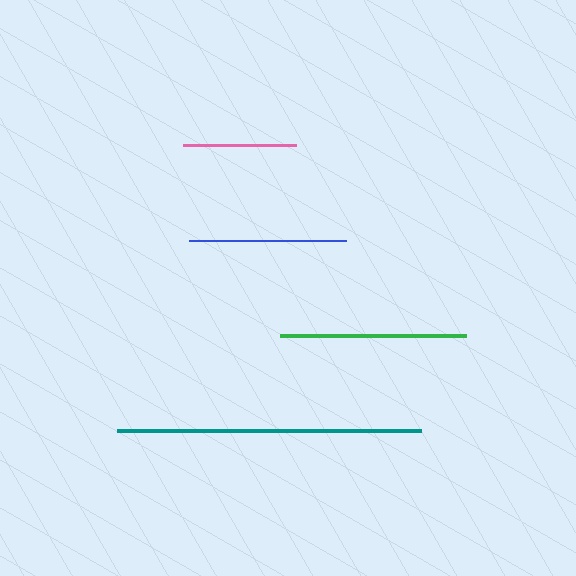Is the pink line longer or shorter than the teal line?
The teal line is longer than the pink line.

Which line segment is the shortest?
The pink line is the shortest at approximately 114 pixels.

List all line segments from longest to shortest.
From longest to shortest: teal, green, blue, pink.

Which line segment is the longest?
The teal line is the longest at approximately 304 pixels.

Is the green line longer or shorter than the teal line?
The teal line is longer than the green line.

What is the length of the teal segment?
The teal segment is approximately 304 pixels long.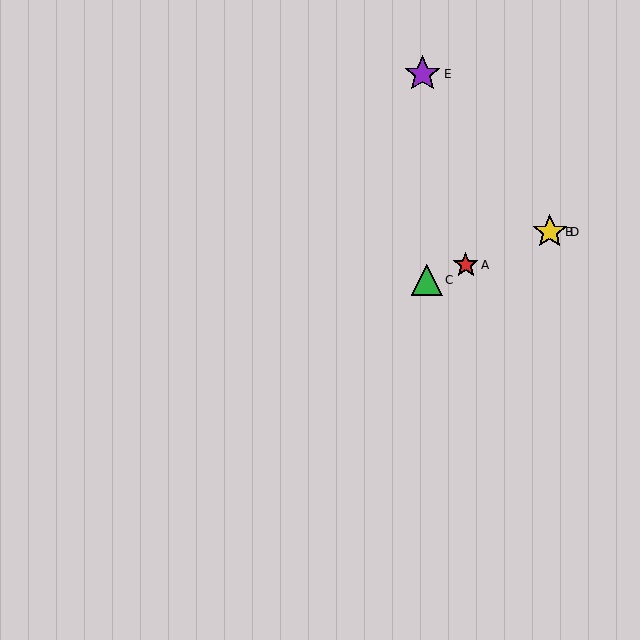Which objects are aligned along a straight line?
Objects A, B, C, D are aligned along a straight line.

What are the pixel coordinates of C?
Object C is at (427, 280).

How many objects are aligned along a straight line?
4 objects (A, B, C, D) are aligned along a straight line.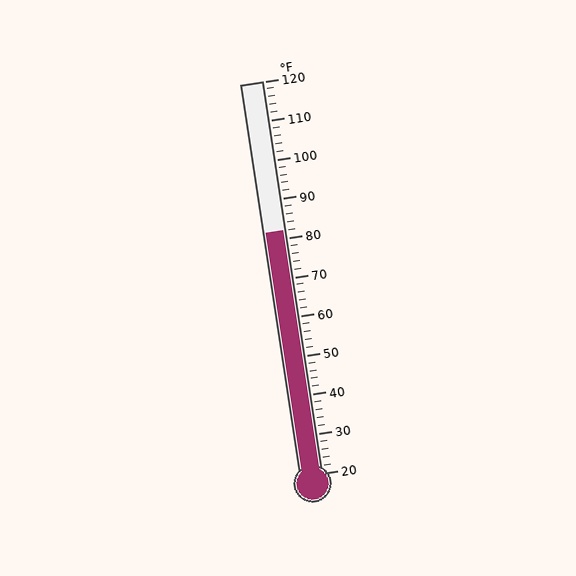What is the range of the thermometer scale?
The thermometer scale ranges from 20°F to 120°F.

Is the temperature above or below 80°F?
The temperature is above 80°F.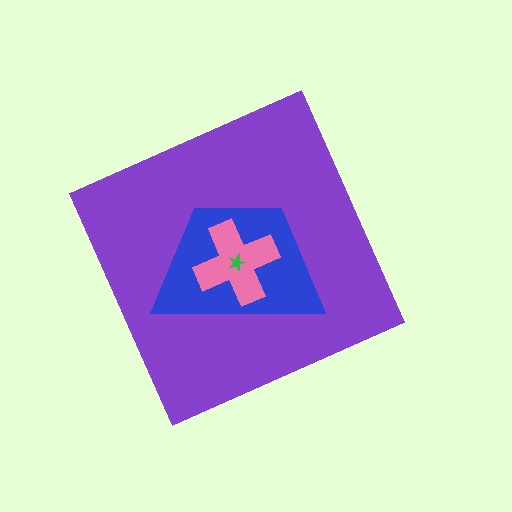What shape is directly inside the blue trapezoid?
The pink cross.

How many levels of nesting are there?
4.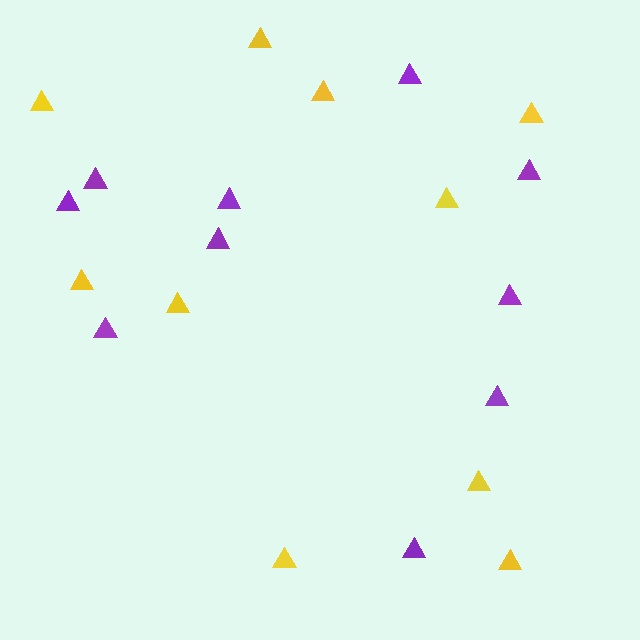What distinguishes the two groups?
There are 2 groups: one group of purple triangles (10) and one group of yellow triangles (10).